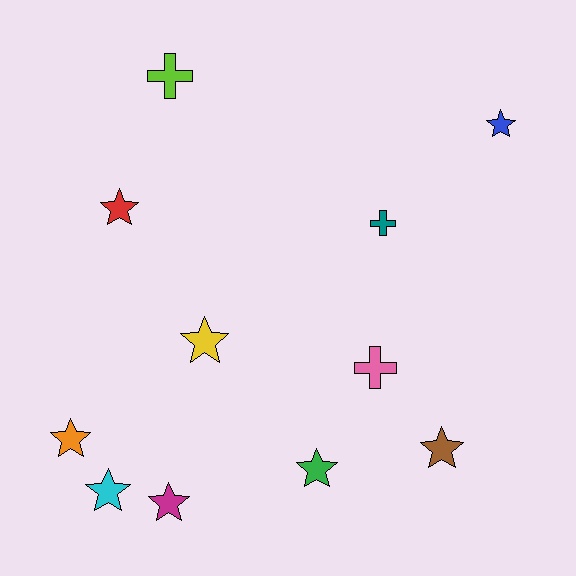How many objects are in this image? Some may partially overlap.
There are 11 objects.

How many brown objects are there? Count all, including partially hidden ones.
There is 1 brown object.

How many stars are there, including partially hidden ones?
There are 8 stars.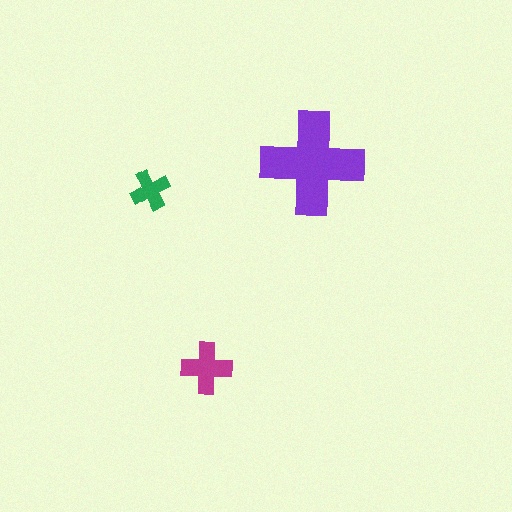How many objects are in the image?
There are 3 objects in the image.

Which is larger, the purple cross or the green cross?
The purple one.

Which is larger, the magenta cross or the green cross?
The magenta one.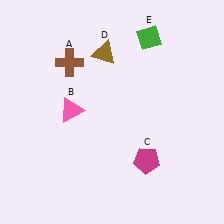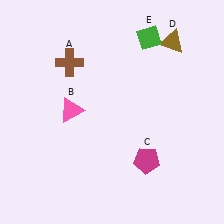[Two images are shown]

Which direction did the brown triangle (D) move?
The brown triangle (D) moved right.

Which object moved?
The brown triangle (D) moved right.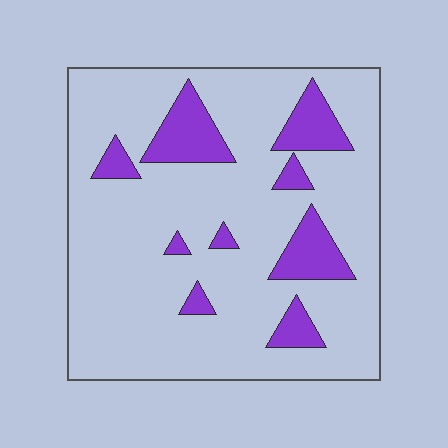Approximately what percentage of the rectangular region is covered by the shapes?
Approximately 15%.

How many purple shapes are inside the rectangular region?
9.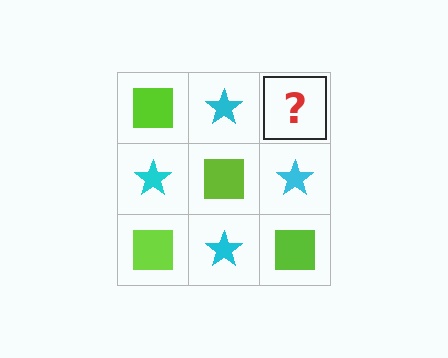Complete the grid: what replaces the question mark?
The question mark should be replaced with a lime square.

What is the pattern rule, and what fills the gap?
The rule is that it alternates lime square and cyan star in a checkerboard pattern. The gap should be filled with a lime square.